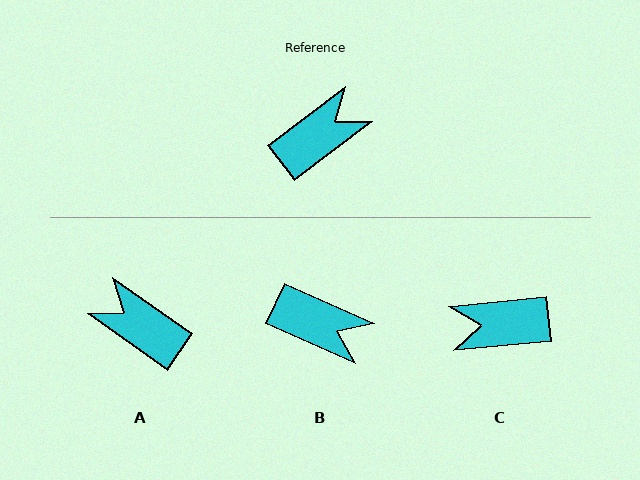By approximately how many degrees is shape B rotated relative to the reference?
Approximately 61 degrees clockwise.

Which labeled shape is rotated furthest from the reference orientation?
C, about 148 degrees away.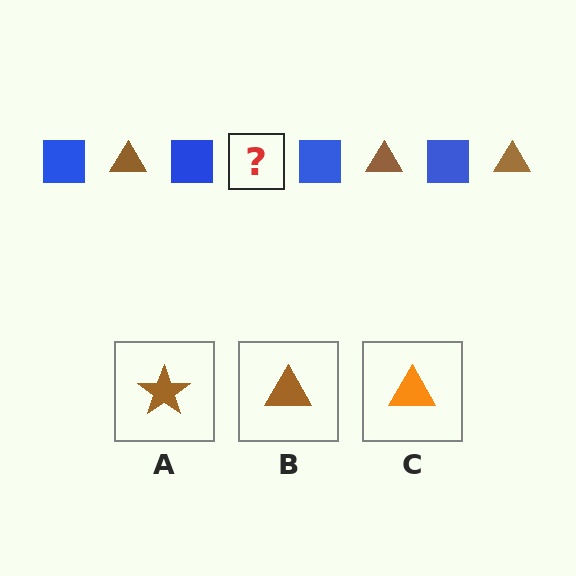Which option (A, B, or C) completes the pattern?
B.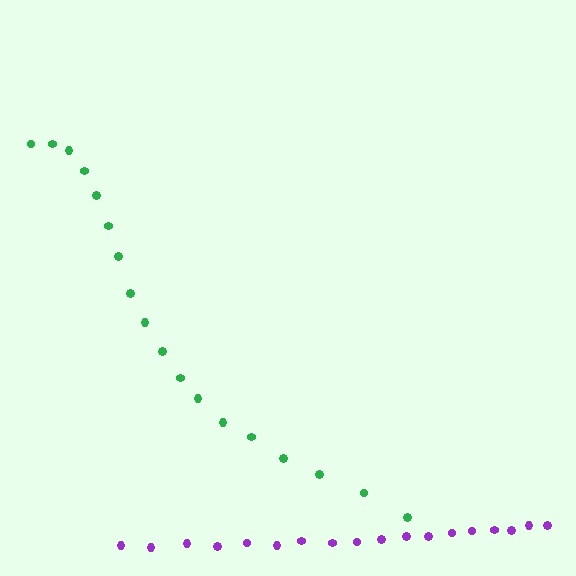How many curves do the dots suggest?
There are 2 distinct paths.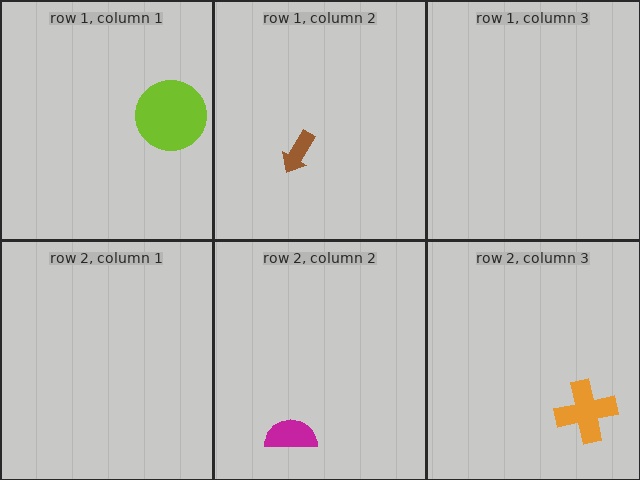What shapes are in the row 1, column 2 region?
The brown arrow.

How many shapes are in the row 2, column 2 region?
1.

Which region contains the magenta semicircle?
The row 2, column 2 region.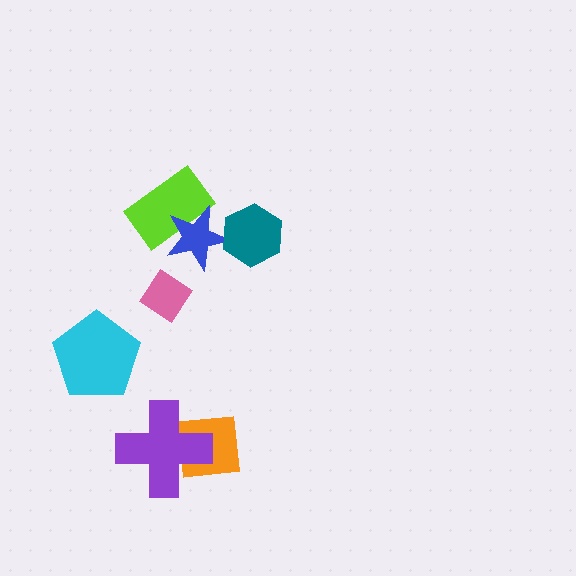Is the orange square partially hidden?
Yes, it is partially covered by another shape.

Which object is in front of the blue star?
The teal hexagon is in front of the blue star.